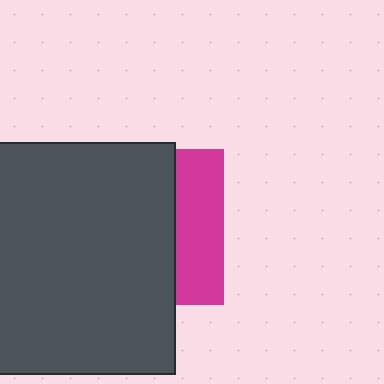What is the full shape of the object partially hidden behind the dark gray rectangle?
The partially hidden object is a magenta square.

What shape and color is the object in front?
The object in front is a dark gray rectangle.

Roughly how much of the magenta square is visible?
A small part of it is visible (roughly 31%).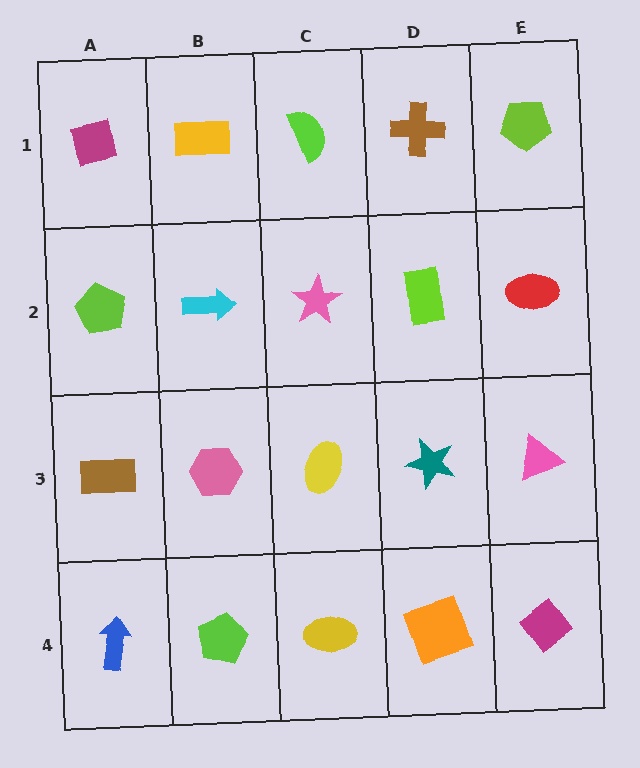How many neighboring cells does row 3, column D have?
4.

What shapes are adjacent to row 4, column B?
A pink hexagon (row 3, column B), a blue arrow (row 4, column A), a yellow ellipse (row 4, column C).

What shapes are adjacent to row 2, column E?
A lime pentagon (row 1, column E), a pink triangle (row 3, column E), a lime rectangle (row 2, column D).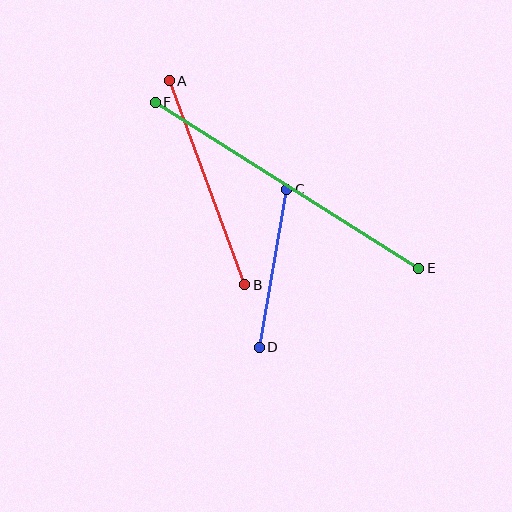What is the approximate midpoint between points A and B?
The midpoint is at approximately (207, 183) pixels.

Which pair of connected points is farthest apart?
Points E and F are farthest apart.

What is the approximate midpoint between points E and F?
The midpoint is at approximately (287, 185) pixels.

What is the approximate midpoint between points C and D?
The midpoint is at approximately (273, 268) pixels.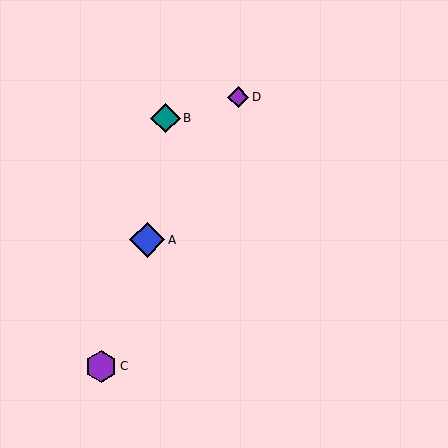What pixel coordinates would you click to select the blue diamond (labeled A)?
Click at (147, 240) to select the blue diamond A.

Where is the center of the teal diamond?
The center of the teal diamond is at (165, 118).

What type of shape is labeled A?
Shape A is a blue diamond.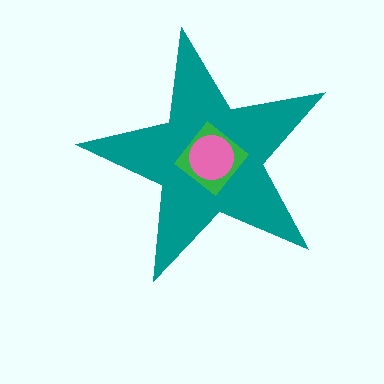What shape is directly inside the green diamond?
The pink circle.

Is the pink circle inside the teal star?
Yes.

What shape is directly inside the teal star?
The green diamond.